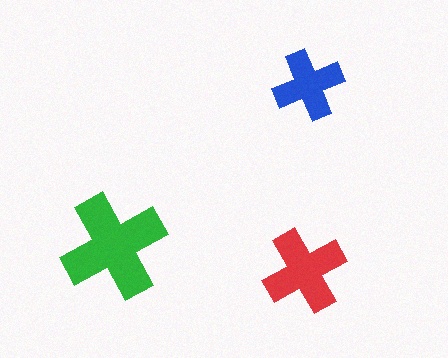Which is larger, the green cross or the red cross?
The green one.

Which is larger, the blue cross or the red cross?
The red one.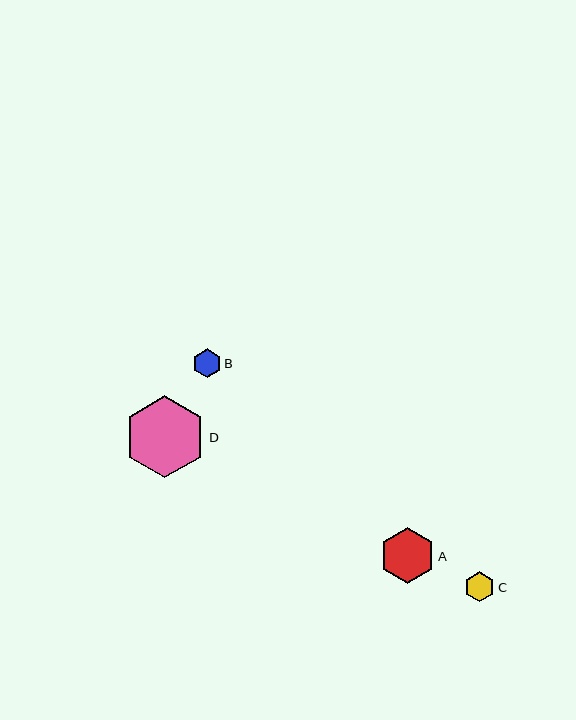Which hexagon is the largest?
Hexagon D is the largest with a size of approximately 82 pixels.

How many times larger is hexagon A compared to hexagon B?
Hexagon A is approximately 2.0 times the size of hexagon B.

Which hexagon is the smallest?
Hexagon B is the smallest with a size of approximately 28 pixels.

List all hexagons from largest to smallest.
From largest to smallest: D, A, C, B.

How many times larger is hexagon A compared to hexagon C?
Hexagon A is approximately 1.9 times the size of hexagon C.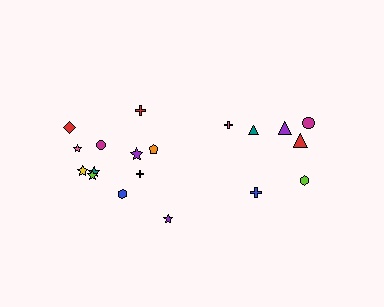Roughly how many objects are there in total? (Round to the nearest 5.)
Roughly 20 objects in total.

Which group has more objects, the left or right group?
The left group.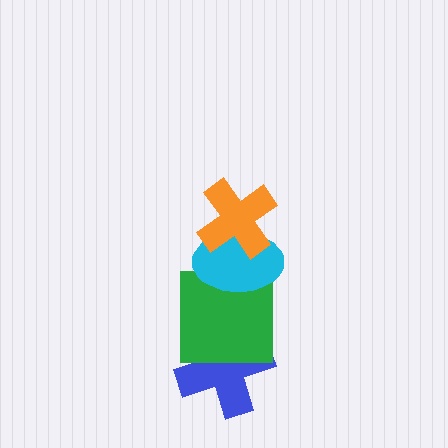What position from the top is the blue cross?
The blue cross is 4th from the top.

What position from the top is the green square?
The green square is 3rd from the top.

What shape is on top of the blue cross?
The green square is on top of the blue cross.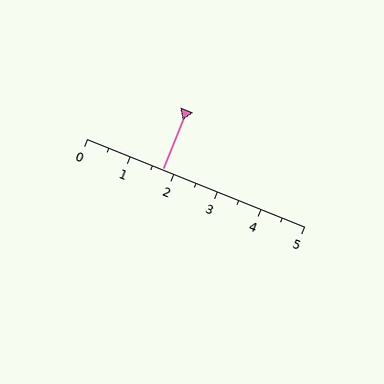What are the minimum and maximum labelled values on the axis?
The axis runs from 0 to 5.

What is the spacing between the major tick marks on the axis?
The major ticks are spaced 1 apart.